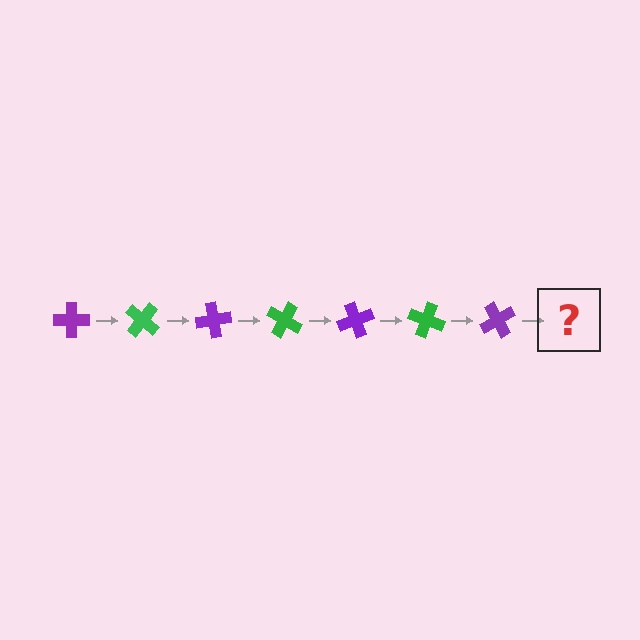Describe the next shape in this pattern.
It should be a green cross, rotated 280 degrees from the start.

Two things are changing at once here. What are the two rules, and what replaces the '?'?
The two rules are that it rotates 40 degrees each step and the color cycles through purple and green. The '?' should be a green cross, rotated 280 degrees from the start.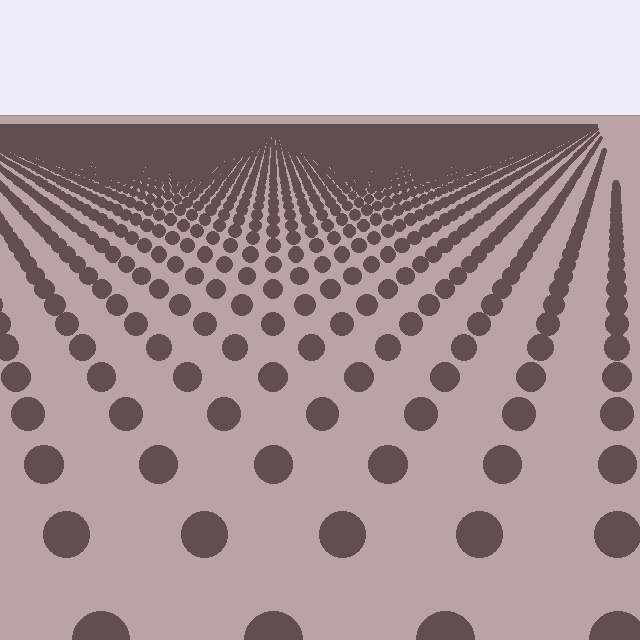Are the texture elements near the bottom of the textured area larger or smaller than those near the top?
Larger. Near the bottom, elements are closer to the viewer and appear at a bigger on-screen size.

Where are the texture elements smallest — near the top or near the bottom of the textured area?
Near the top.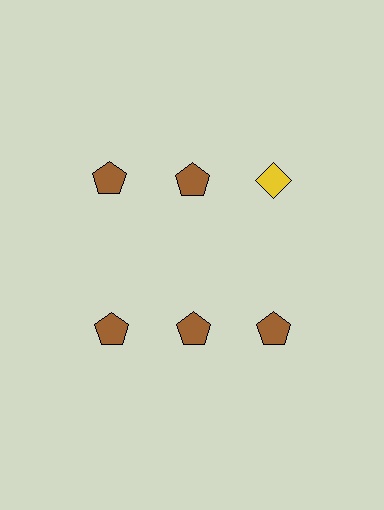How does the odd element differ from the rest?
It differs in both color (yellow instead of brown) and shape (diamond instead of pentagon).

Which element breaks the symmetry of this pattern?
The yellow diamond in the top row, center column breaks the symmetry. All other shapes are brown pentagons.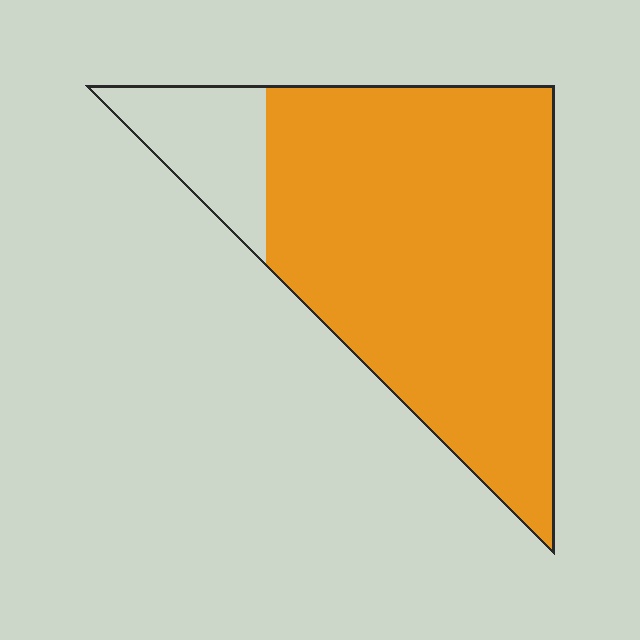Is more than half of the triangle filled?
Yes.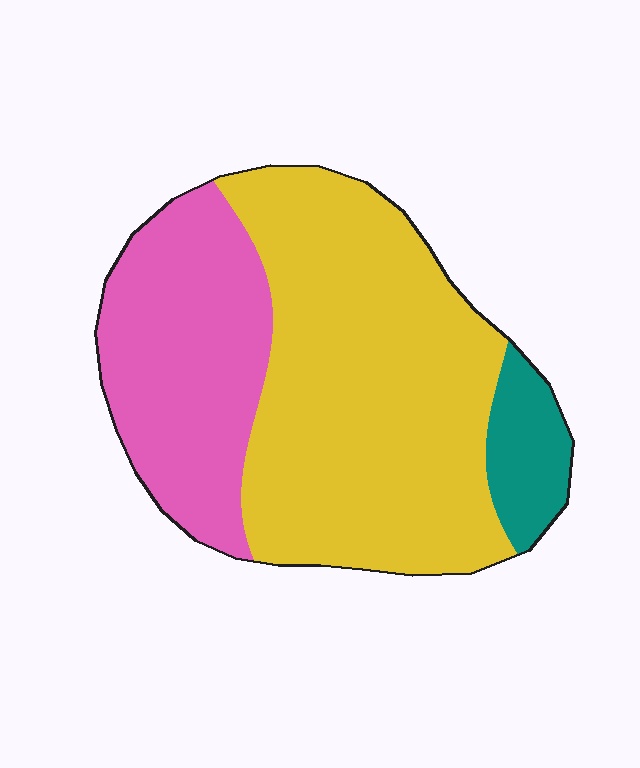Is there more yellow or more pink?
Yellow.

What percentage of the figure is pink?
Pink takes up about one third (1/3) of the figure.